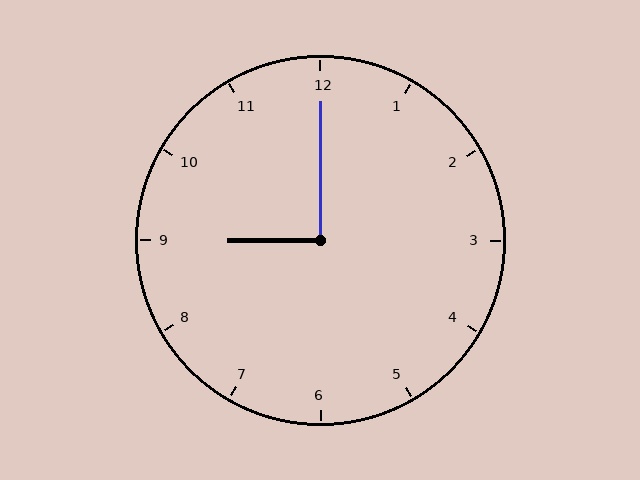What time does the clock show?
9:00.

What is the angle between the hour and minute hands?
Approximately 90 degrees.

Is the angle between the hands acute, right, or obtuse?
It is right.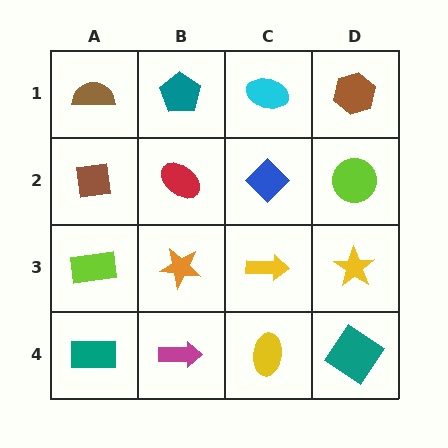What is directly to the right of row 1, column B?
A cyan ellipse.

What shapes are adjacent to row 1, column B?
A red ellipse (row 2, column B), a brown semicircle (row 1, column A), a cyan ellipse (row 1, column C).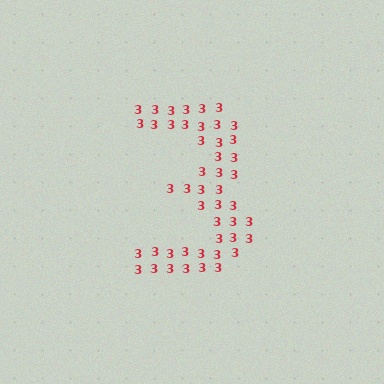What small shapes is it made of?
It is made of small digit 3's.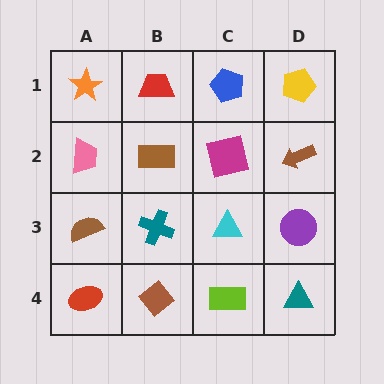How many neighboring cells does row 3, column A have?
3.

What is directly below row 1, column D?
A brown arrow.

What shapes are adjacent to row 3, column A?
A pink trapezoid (row 2, column A), a red ellipse (row 4, column A), a teal cross (row 3, column B).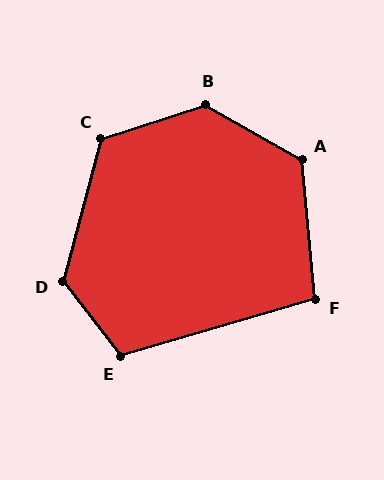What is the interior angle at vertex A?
Approximately 125 degrees (obtuse).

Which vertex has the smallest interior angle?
F, at approximately 101 degrees.